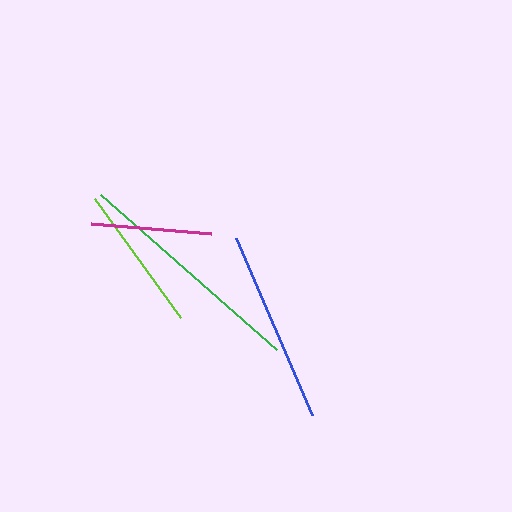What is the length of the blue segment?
The blue segment is approximately 193 pixels long.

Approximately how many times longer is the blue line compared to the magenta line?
The blue line is approximately 1.6 times the length of the magenta line.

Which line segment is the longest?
The green line is the longest at approximately 234 pixels.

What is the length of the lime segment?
The lime segment is approximately 147 pixels long.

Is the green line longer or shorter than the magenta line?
The green line is longer than the magenta line.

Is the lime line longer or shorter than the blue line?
The blue line is longer than the lime line.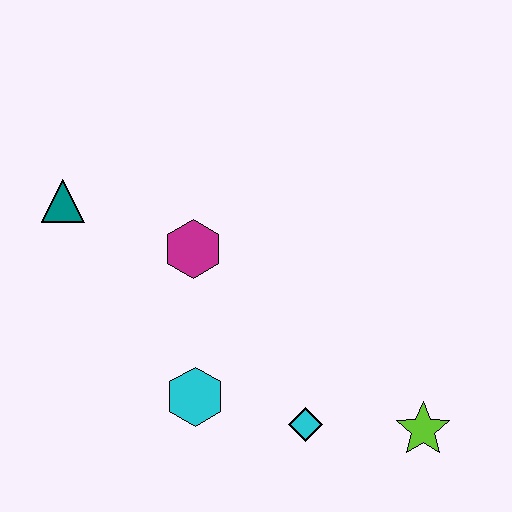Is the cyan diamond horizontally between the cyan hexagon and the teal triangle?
No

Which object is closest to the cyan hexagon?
The cyan diamond is closest to the cyan hexagon.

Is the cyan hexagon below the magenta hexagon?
Yes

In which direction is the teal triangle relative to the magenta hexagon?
The teal triangle is to the left of the magenta hexagon.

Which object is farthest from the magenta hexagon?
The lime star is farthest from the magenta hexagon.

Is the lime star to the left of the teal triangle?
No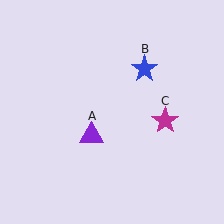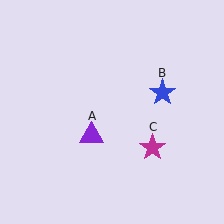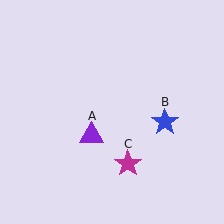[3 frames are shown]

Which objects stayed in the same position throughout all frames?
Purple triangle (object A) remained stationary.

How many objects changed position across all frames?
2 objects changed position: blue star (object B), magenta star (object C).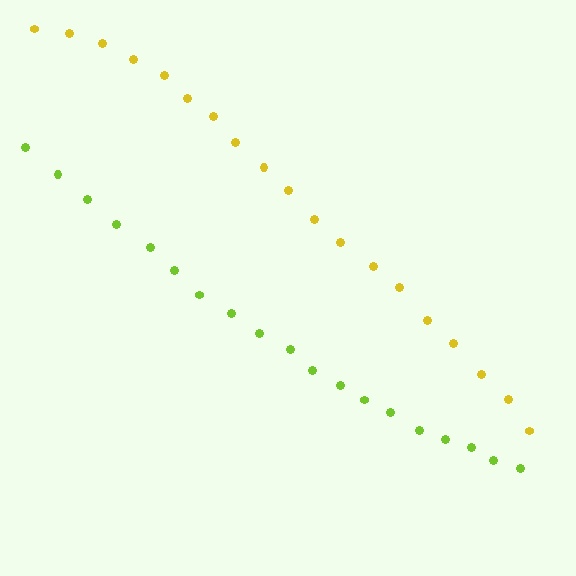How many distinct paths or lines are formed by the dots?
There are 2 distinct paths.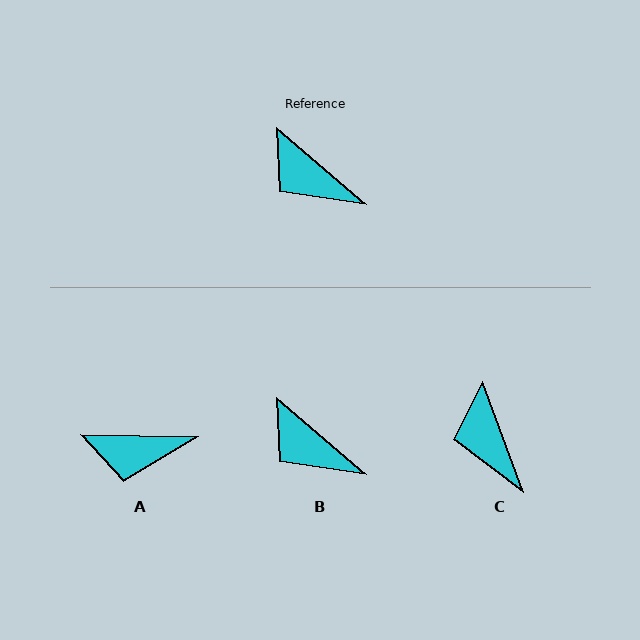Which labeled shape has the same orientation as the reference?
B.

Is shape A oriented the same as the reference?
No, it is off by about 39 degrees.